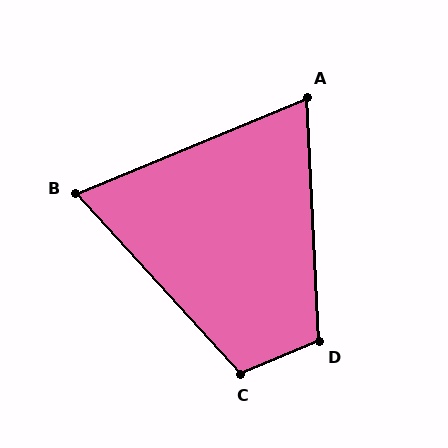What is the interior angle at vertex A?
Approximately 70 degrees (acute).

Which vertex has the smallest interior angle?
B, at approximately 70 degrees.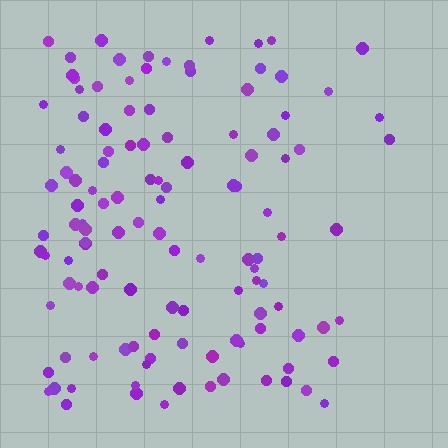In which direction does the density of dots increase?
From right to left, with the left side densest.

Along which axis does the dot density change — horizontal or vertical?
Horizontal.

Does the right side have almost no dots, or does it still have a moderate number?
Still a moderate number, just noticeably fewer than the left.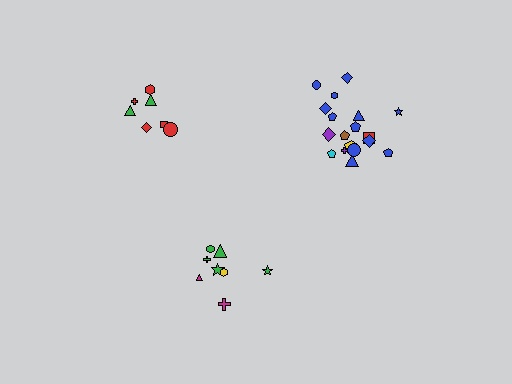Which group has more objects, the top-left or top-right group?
The top-right group.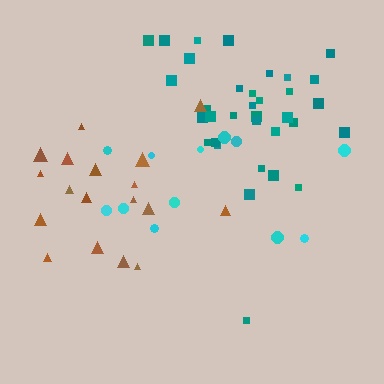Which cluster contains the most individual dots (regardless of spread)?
Teal (34).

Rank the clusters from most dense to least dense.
teal, brown, cyan.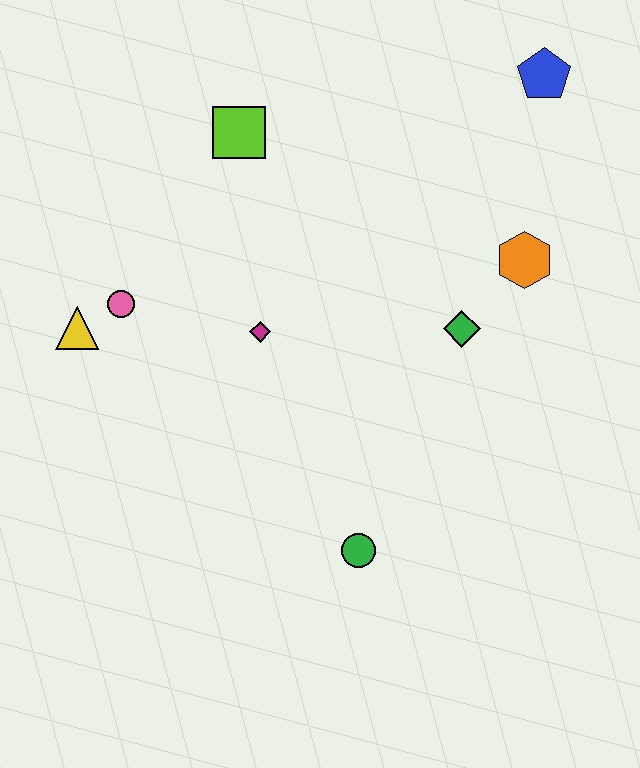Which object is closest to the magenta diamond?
The pink circle is closest to the magenta diamond.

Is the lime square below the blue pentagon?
Yes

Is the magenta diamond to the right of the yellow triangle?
Yes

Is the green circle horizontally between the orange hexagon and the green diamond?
No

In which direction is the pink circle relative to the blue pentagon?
The pink circle is to the left of the blue pentagon.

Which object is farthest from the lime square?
The green circle is farthest from the lime square.